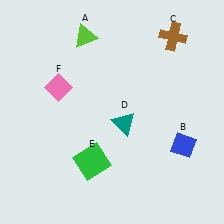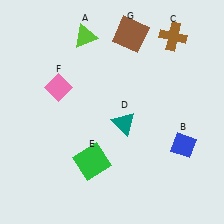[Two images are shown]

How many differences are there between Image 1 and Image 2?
There is 1 difference between the two images.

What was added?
A brown square (G) was added in Image 2.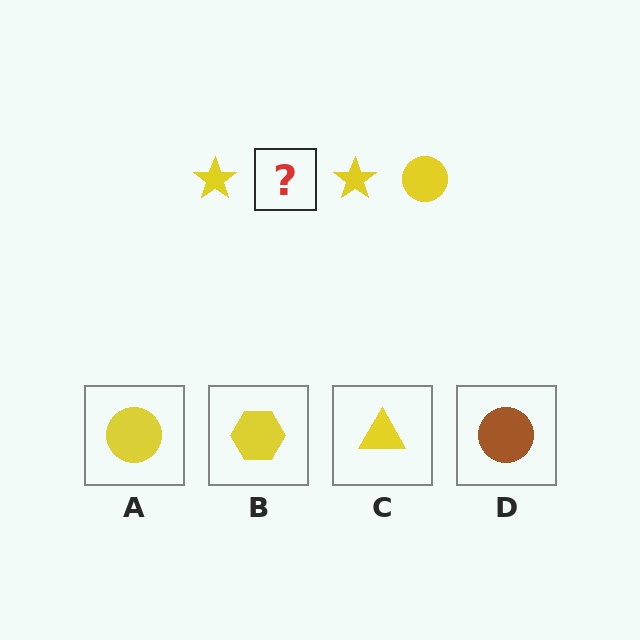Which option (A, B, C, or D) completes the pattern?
A.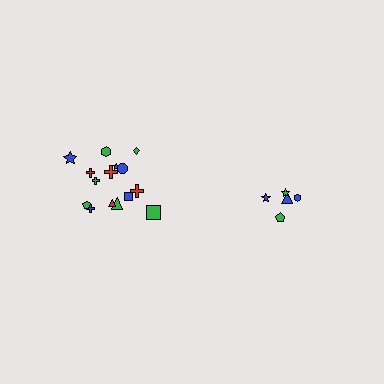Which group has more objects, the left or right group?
The left group.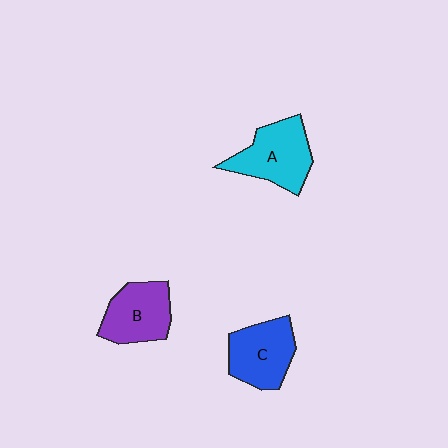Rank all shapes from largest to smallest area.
From largest to smallest: A (cyan), C (blue), B (purple).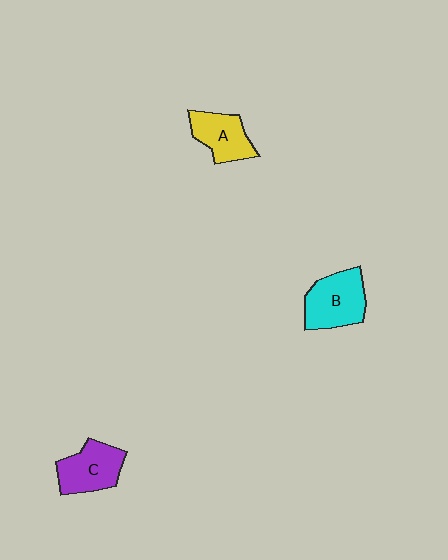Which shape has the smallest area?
Shape A (yellow).